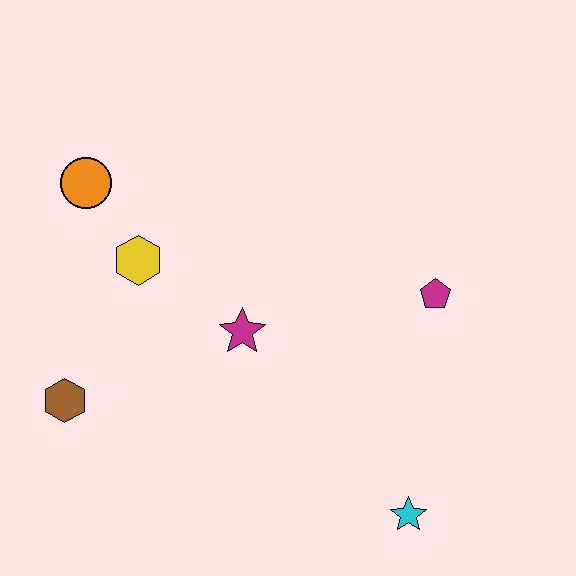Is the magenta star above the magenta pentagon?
No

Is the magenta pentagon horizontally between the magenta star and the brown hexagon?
No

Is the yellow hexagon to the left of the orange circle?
No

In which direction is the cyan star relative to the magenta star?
The cyan star is below the magenta star.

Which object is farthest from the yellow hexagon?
The cyan star is farthest from the yellow hexagon.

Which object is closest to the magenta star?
The yellow hexagon is closest to the magenta star.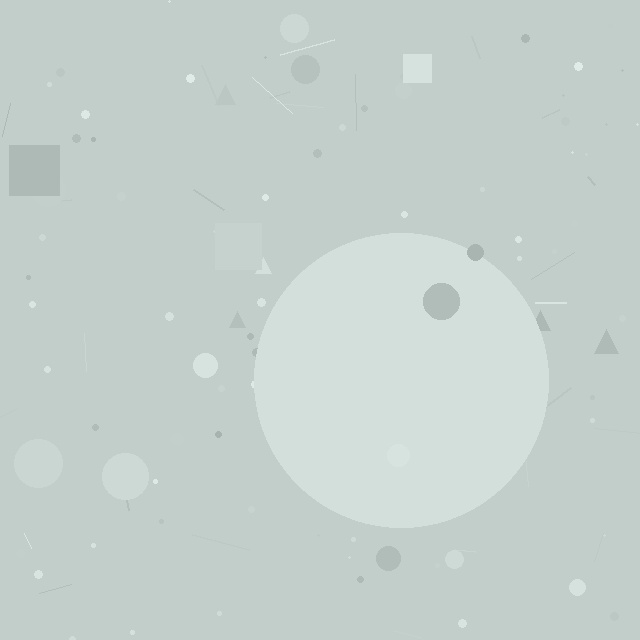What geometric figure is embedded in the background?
A circle is embedded in the background.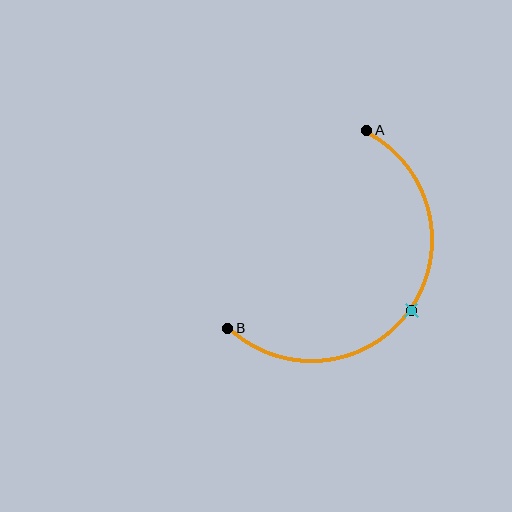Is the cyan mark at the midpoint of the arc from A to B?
Yes. The cyan mark lies on the arc at equal arc-length from both A and B — it is the arc midpoint.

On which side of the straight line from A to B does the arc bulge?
The arc bulges below and to the right of the straight line connecting A and B.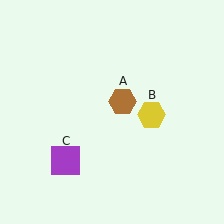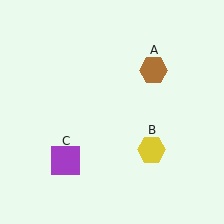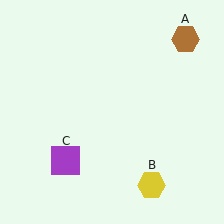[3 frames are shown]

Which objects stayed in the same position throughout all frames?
Purple square (object C) remained stationary.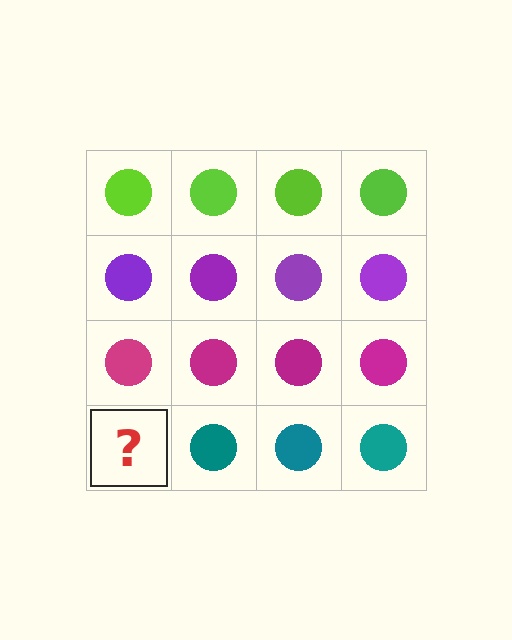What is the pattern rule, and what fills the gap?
The rule is that each row has a consistent color. The gap should be filled with a teal circle.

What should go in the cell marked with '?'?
The missing cell should contain a teal circle.